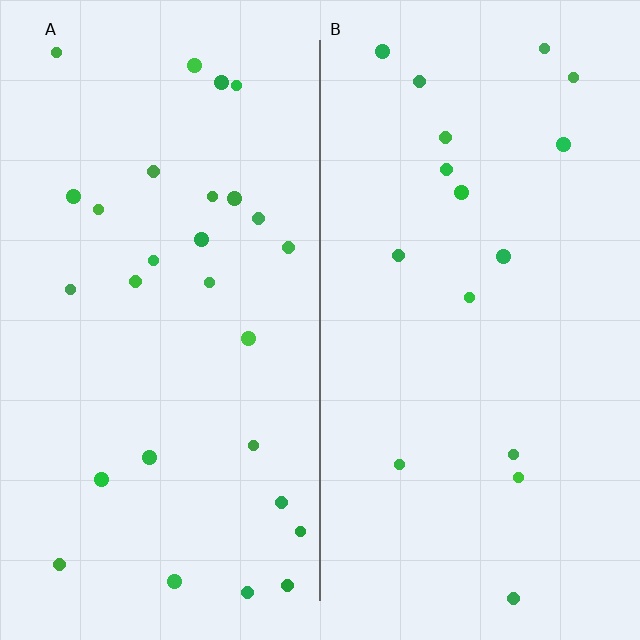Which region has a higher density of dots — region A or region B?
A (the left).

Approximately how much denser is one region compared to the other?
Approximately 1.7× — region A over region B.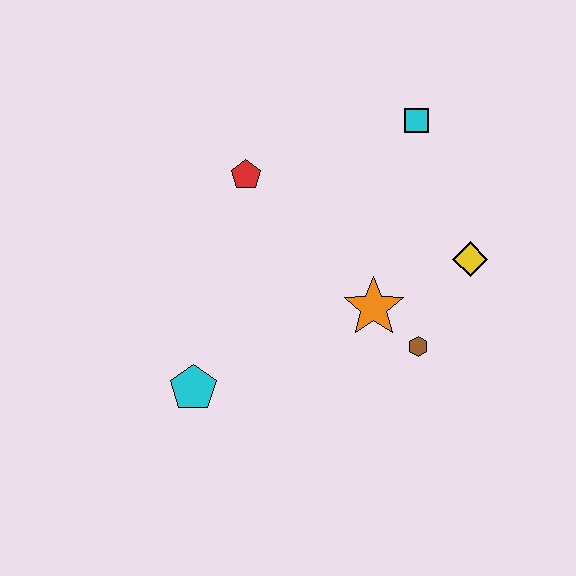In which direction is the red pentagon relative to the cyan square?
The red pentagon is to the left of the cyan square.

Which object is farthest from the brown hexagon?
The red pentagon is farthest from the brown hexagon.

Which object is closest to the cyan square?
The yellow diamond is closest to the cyan square.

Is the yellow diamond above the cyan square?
No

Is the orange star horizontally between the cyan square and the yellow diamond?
No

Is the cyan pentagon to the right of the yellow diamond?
No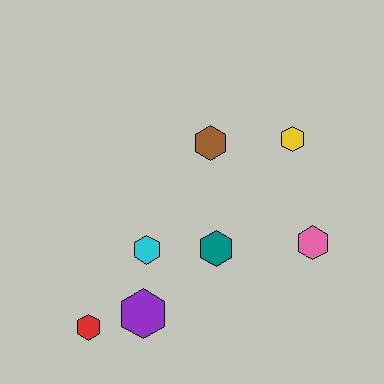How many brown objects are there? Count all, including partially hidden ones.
There is 1 brown object.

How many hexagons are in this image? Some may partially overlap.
There are 7 hexagons.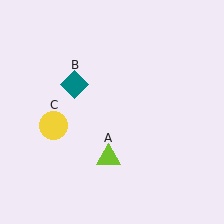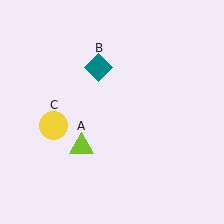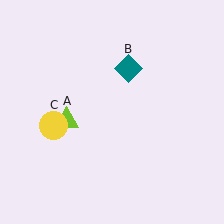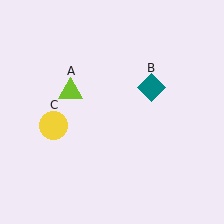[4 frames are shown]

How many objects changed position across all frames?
2 objects changed position: lime triangle (object A), teal diamond (object B).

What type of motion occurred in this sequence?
The lime triangle (object A), teal diamond (object B) rotated clockwise around the center of the scene.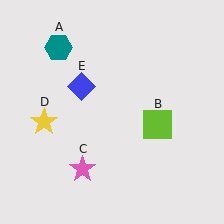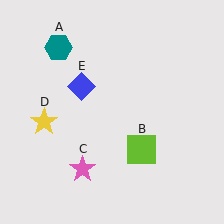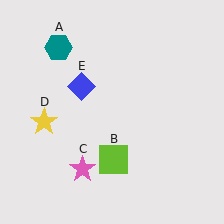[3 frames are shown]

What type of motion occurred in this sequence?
The lime square (object B) rotated clockwise around the center of the scene.